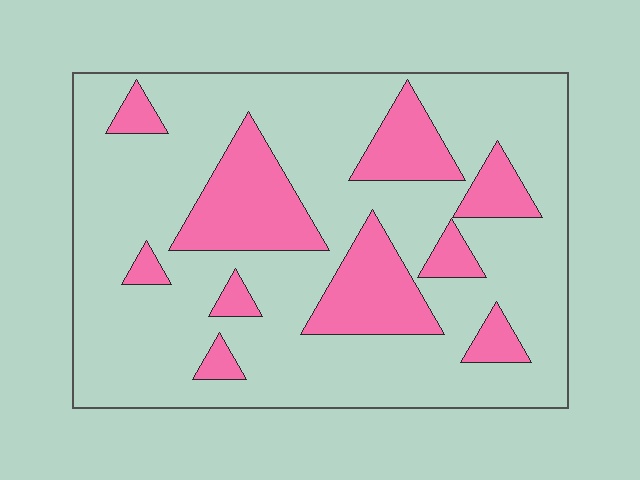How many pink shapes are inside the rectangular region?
10.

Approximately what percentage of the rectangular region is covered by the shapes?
Approximately 25%.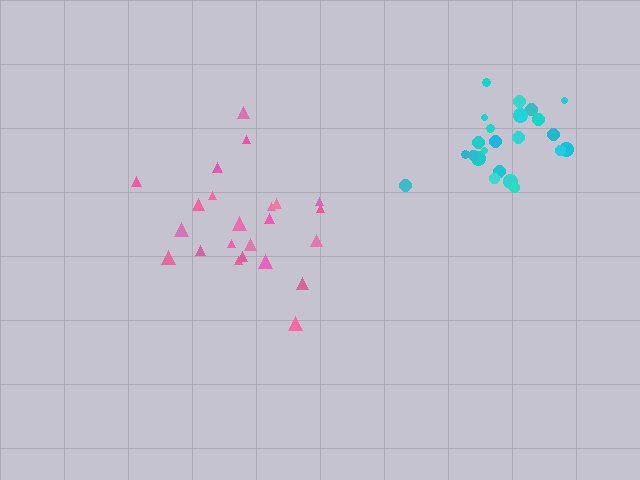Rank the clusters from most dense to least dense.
cyan, pink.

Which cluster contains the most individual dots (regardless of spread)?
Cyan (23).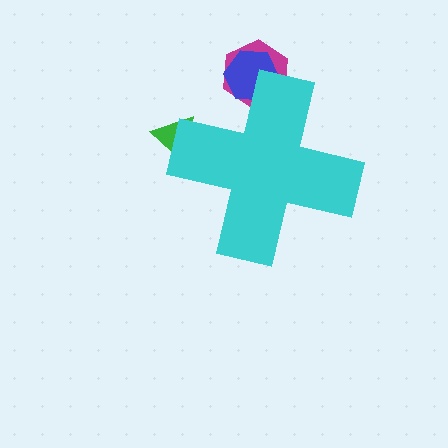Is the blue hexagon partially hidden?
Yes, the blue hexagon is partially hidden behind the cyan cross.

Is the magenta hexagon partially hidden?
Yes, the magenta hexagon is partially hidden behind the cyan cross.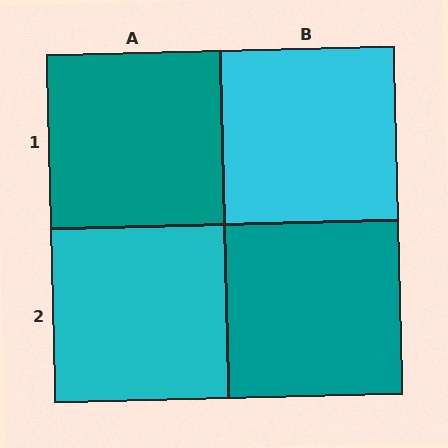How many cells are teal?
2 cells are teal.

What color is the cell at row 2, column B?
Teal.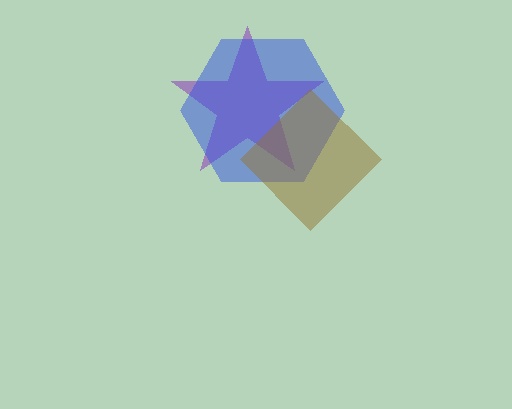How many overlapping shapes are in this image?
There are 3 overlapping shapes in the image.